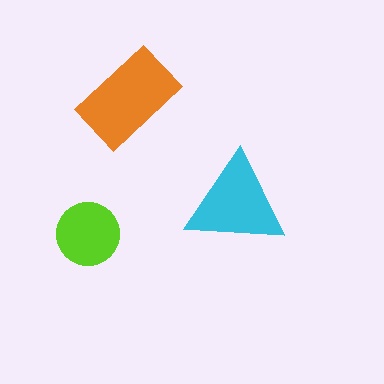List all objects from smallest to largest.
The lime circle, the cyan triangle, the orange rectangle.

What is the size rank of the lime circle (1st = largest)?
3rd.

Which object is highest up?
The orange rectangle is topmost.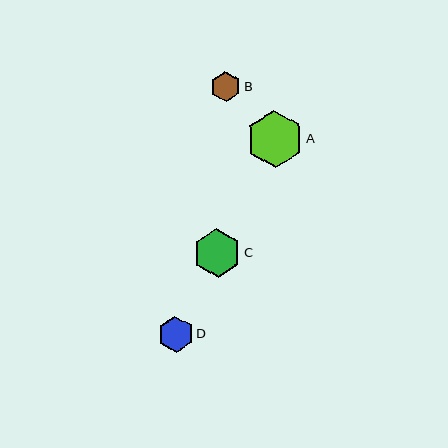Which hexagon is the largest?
Hexagon A is the largest with a size of approximately 57 pixels.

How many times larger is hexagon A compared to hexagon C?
Hexagon A is approximately 1.2 times the size of hexagon C.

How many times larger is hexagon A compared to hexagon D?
Hexagon A is approximately 1.6 times the size of hexagon D.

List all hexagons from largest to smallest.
From largest to smallest: A, C, D, B.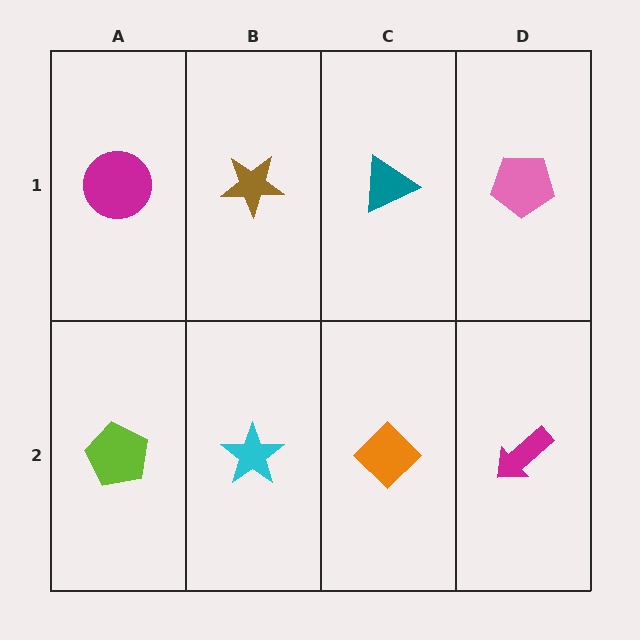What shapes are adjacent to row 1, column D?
A magenta arrow (row 2, column D), a teal triangle (row 1, column C).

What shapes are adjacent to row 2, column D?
A pink pentagon (row 1, column D), an orange diamond (row 2, column C).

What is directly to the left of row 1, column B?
A magenta circle.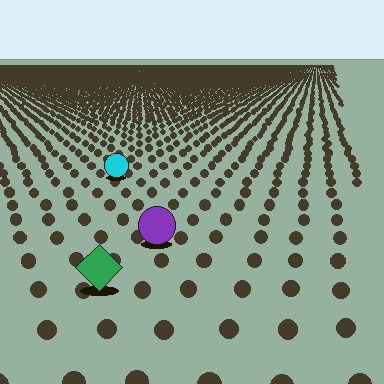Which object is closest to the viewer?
The green diamond is closest. The texture marks near it are larger and more spread out.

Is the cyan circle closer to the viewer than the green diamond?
No. The green diamond is closer — you can tell from the texture gradient: the ground texture is coarser near it.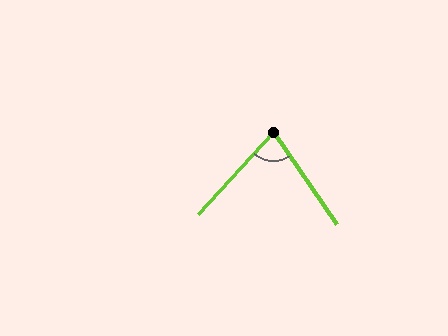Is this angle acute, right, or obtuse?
It is acute.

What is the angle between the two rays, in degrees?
Approximately 77 degrees.